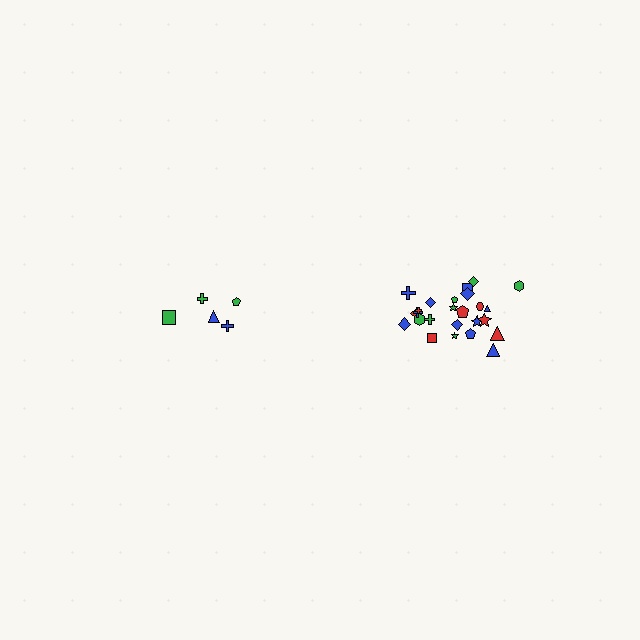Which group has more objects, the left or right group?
The right group.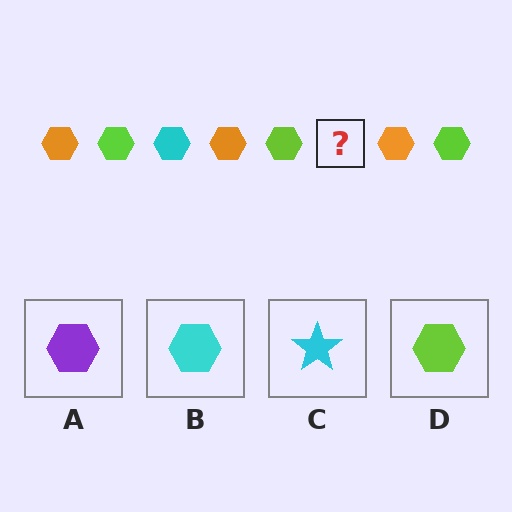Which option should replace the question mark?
Option B.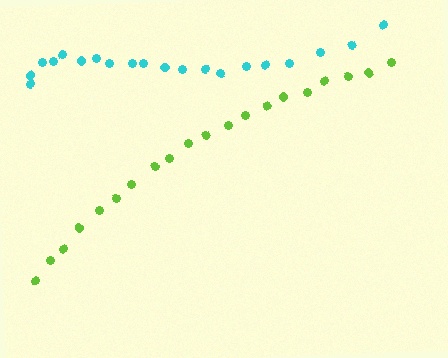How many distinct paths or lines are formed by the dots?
There are 2 distinct paths.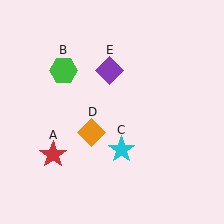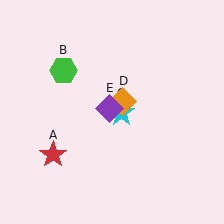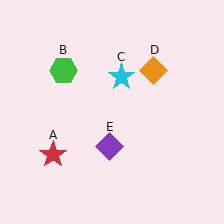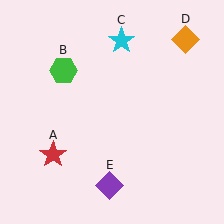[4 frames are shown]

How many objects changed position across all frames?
3 objects changed position: cyan star (object C), orange diamond (object D), purple diamond (object E).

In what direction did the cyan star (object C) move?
The cyan star (object C) moved up.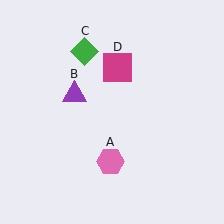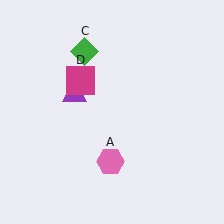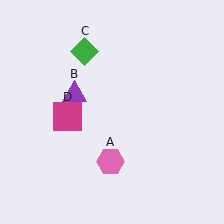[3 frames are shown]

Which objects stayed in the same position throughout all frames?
Pink hexagon (object A) and purple triangle (object B) and green diamond (object C) remained stationary.